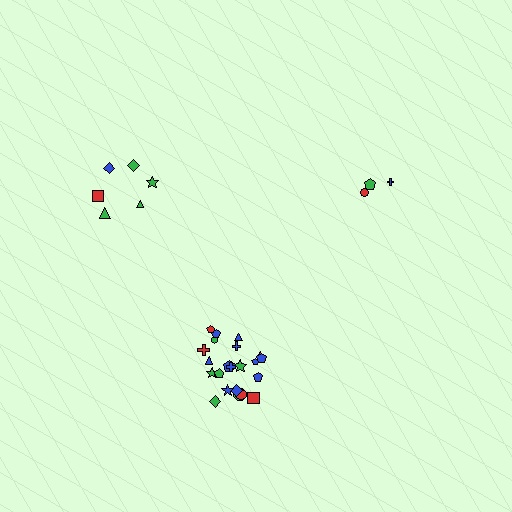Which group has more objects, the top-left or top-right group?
The top-left group.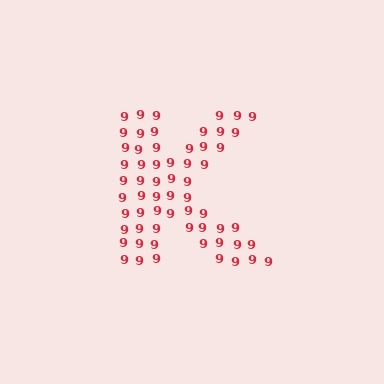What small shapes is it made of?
It is made of small digit 9's.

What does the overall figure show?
The overall figure shows the letter K.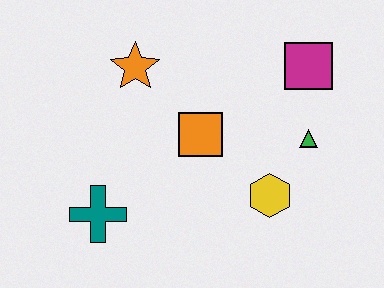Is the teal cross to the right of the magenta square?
No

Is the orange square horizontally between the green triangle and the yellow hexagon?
No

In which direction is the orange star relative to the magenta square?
The orange star is to the left of the magenta square.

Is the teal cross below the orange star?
Yes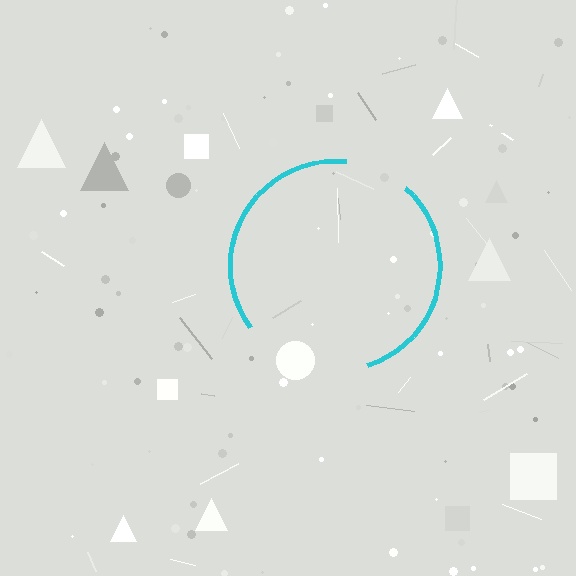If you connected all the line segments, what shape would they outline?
They would outline a circle.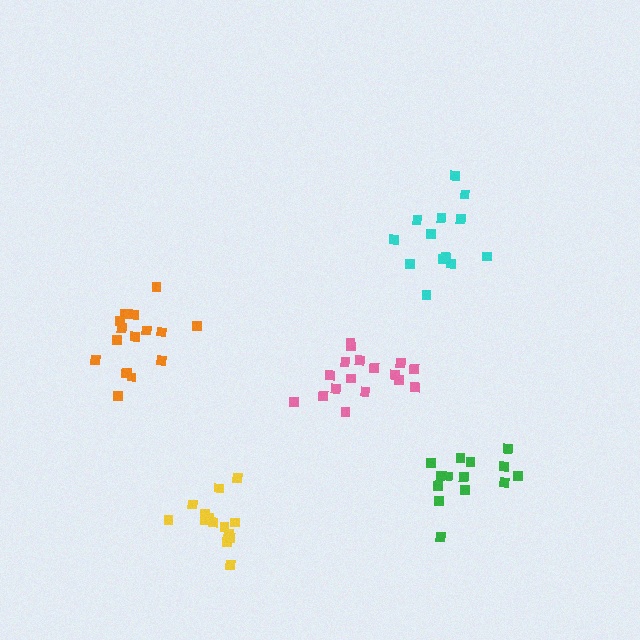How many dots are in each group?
Group 1: 13 dots, Group 2: 16 dots, Group 3: 17 dots, Group 4: 14 dots, Group 5: 14 dots (74 total).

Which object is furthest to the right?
The green cluster is rightmost.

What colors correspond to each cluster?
The clusters are colored: cyan, orange, pink, green, yellow.